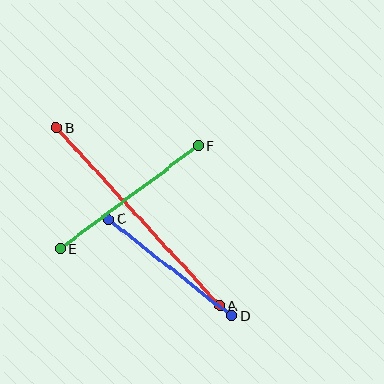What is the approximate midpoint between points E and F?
The midpoint is at approximately (129, 197) pixels.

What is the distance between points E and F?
The distance is approximately 172 pixels.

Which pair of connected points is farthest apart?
Points A and B are farthest apart.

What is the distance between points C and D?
The distance is approximately 156 pixels.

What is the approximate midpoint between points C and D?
The midpoint is at approximately (170, 267) pixels.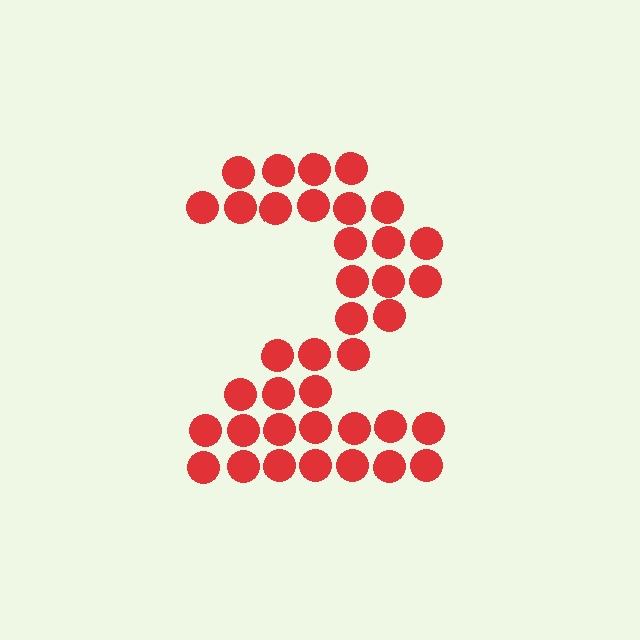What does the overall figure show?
The overall figure shows the digit 2.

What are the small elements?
The small elements are circles.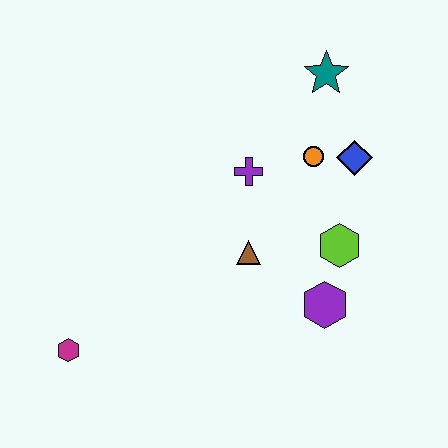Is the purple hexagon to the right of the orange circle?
Yes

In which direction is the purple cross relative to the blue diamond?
The purple cross is to the left of the blue diamond.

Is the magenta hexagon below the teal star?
Yes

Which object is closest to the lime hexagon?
The purple hexagon is closest to the lime hexagon.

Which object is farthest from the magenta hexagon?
The teal star is farthest from the magenta hexagon.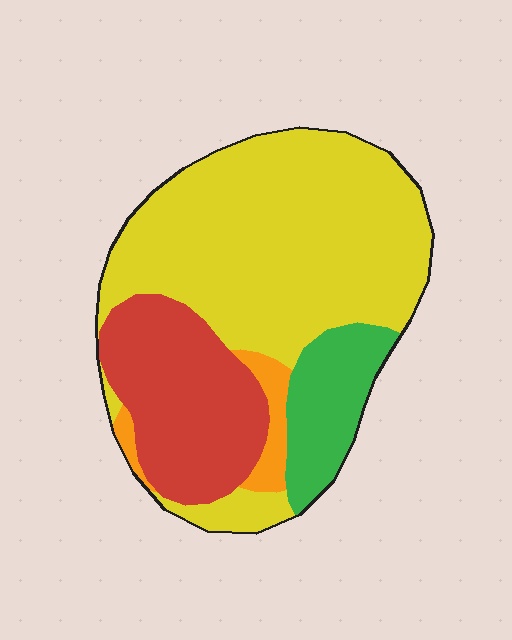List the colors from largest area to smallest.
From largest to smallest: yellow, red, green, orange.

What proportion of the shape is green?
Green takes up less than a quarter of the shape.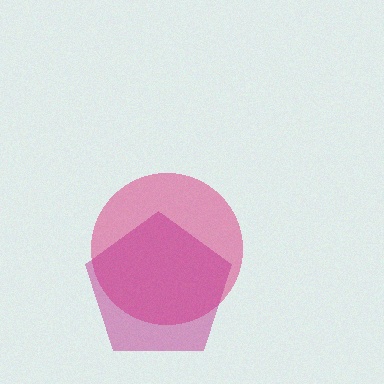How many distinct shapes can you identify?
There are 2 distinct shapes: a pink circle, a magenta pentagon.